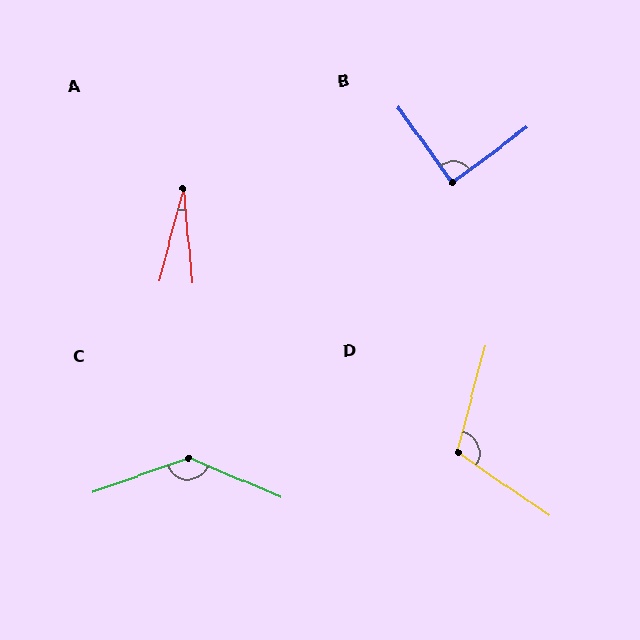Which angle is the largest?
C, at approximately 137 degrees.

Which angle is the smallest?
A, at approximately 20 degrees.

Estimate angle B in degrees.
Approximately 89 degrees.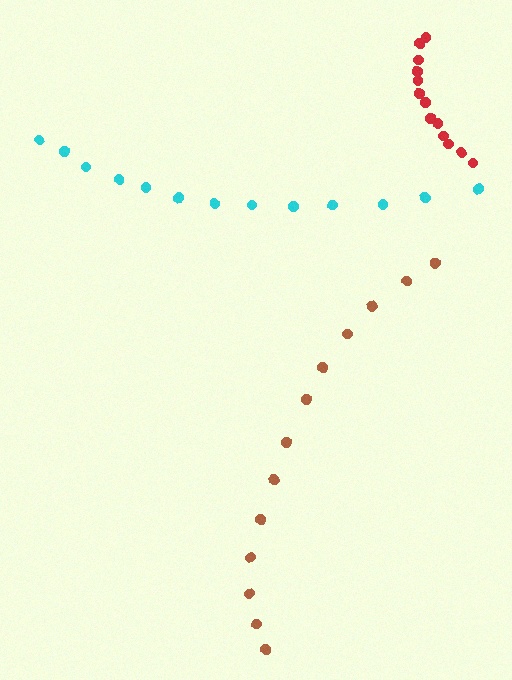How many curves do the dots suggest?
There are 3 distinct paths.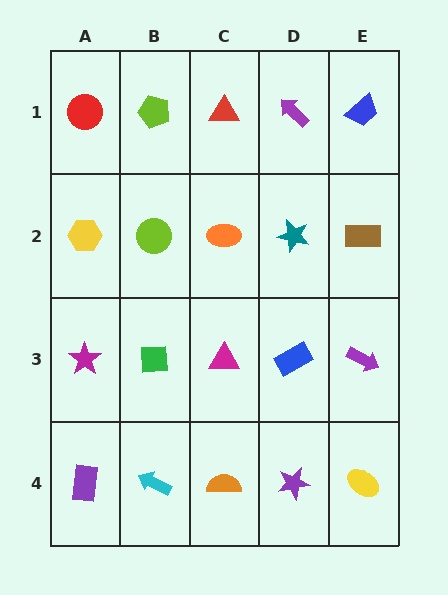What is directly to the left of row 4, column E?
A purple star.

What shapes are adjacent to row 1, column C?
An orange ellipse (row 2, column C), a lime pentagon (row 1, column B), a purple arrow (row 1, column D).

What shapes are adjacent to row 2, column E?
A blue trapezoid (row 1, column E), a purple arrow (row 3, column E), a teal star (row 2, column D).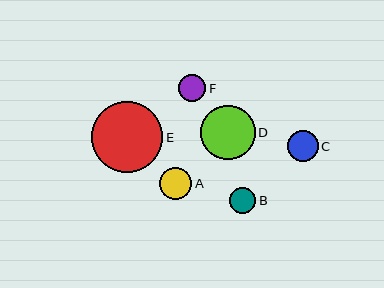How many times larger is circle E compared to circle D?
Circle E is approximately 1.3 times the size of circle D.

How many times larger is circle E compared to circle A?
Circle E is approximately 2.2 times the size of circle A.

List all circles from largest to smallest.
From largest to smallest: E, D, A, C, F, B.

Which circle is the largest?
Circle E is the largest with a size of approximately 71 pixels.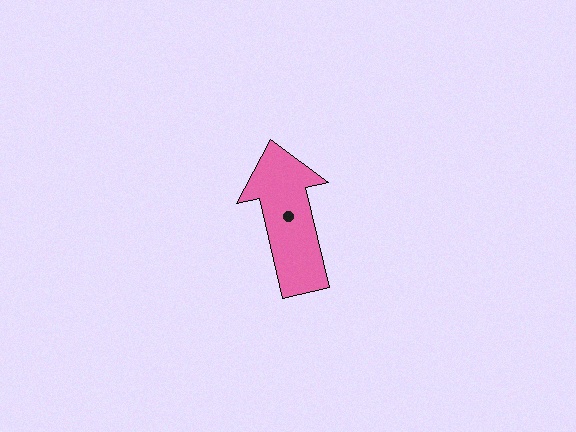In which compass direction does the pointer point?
North.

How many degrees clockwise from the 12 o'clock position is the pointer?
Approximately 347 degrees.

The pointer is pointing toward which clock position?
Roughly 12 o'clock.